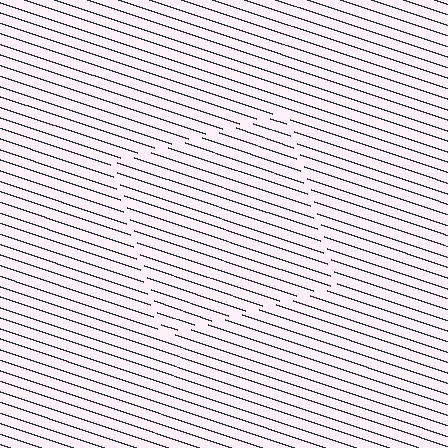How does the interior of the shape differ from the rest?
The interior of the shape contains the same grating, shifted by half a period — the contour is defined by the phase discontinuity where line-ends from the inner and outer gratings abut.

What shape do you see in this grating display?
An illusory square. The interior of the shape contains the same grating, shifted by half a period — the contour is defined by the phase discontinuity where line-ends from the inner and outer gratings abut.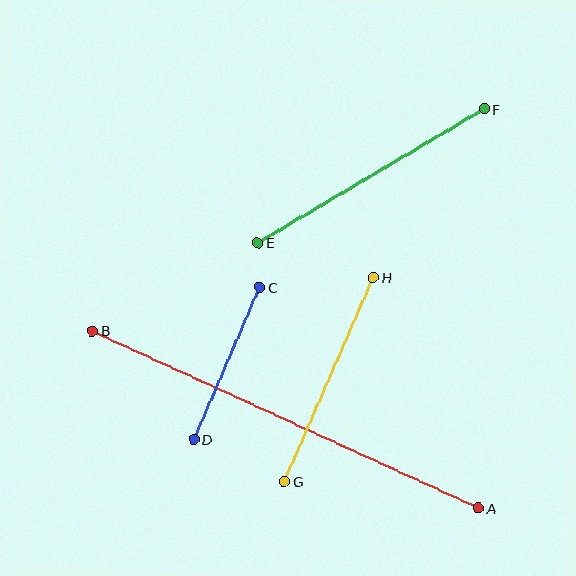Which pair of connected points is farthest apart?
Points A and B are farthest apart.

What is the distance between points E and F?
The distance is approximately 263 pixels.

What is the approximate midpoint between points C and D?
The midpoint is at approximately (227, 363) pixels.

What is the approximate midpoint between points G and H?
The midpoint is at approximately (329, 379) pixels.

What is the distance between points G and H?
The distance is approximately 222 pixels.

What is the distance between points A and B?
The distance is approximately 425 pixels.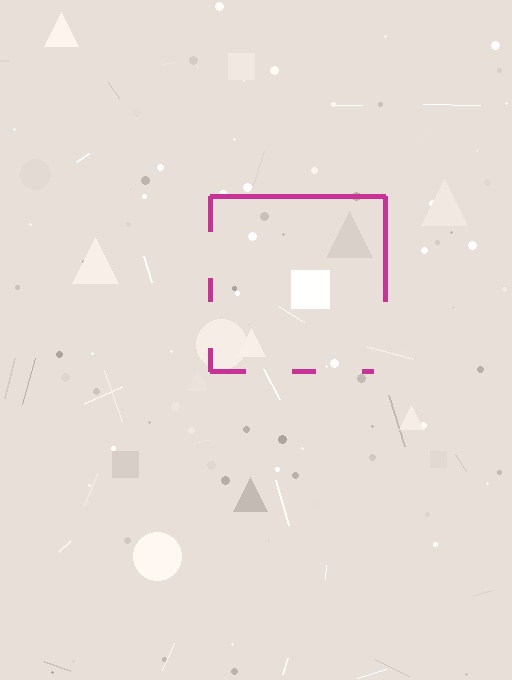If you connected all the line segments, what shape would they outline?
They would outline a square.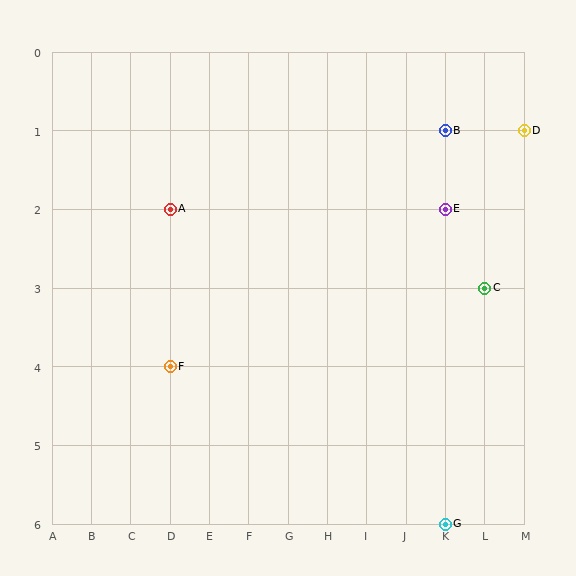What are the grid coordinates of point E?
Point E is at grid coordinates (K, 2).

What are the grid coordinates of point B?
Point B is at grid coordinates (K, 1).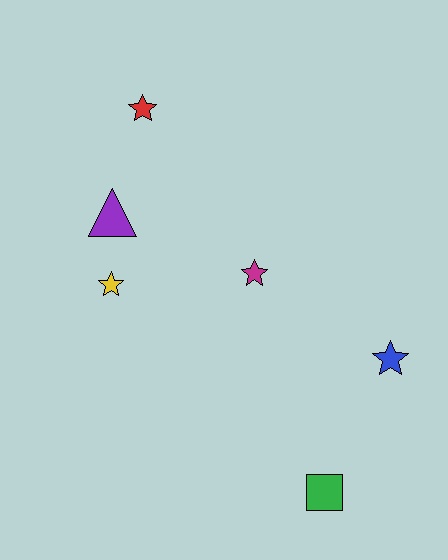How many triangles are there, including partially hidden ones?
There is 1 triangle.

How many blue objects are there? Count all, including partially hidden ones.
There is 1 blue object.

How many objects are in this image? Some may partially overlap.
There are 6 objects.